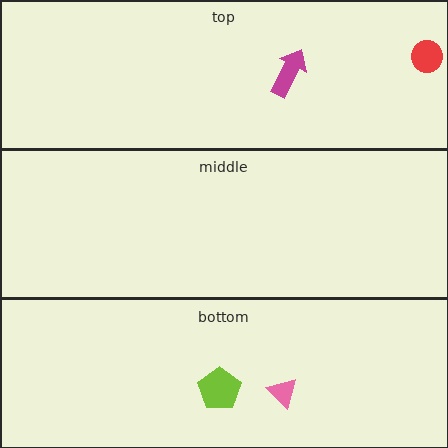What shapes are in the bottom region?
The lime pentagon, the pink triangle.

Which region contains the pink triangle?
The bottom region.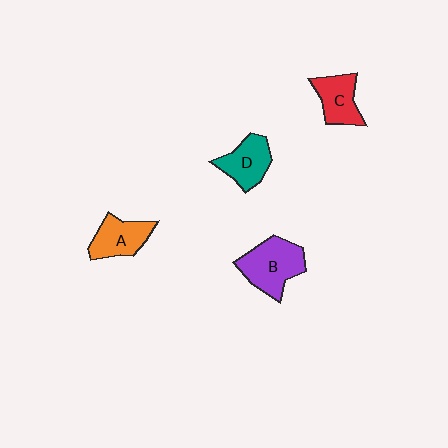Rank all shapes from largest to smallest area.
From largest to smallest: B (purple), A (orange), D (teal), C (red).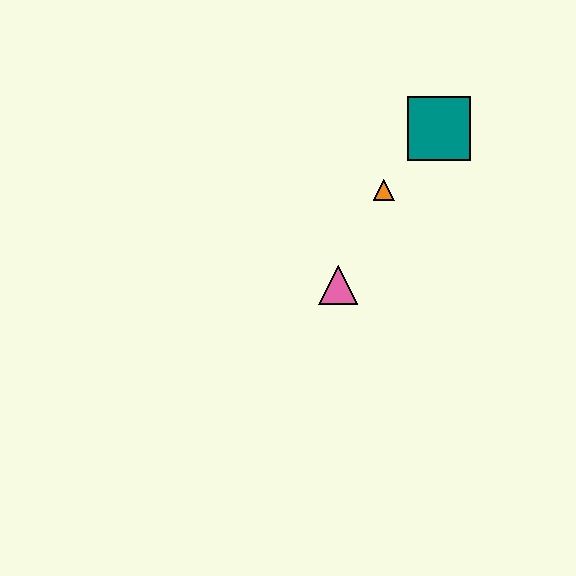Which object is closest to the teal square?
The orange triangle is closest to the teal square.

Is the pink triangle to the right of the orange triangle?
No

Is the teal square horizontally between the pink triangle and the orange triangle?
No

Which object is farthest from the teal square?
The pink triangle is farthest from the teal square.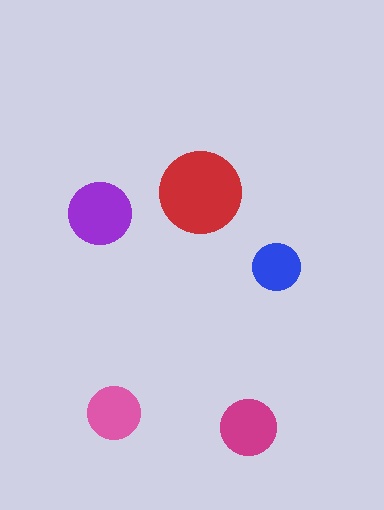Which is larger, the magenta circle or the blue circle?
The magenta one.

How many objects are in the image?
There are 5 objects in the image.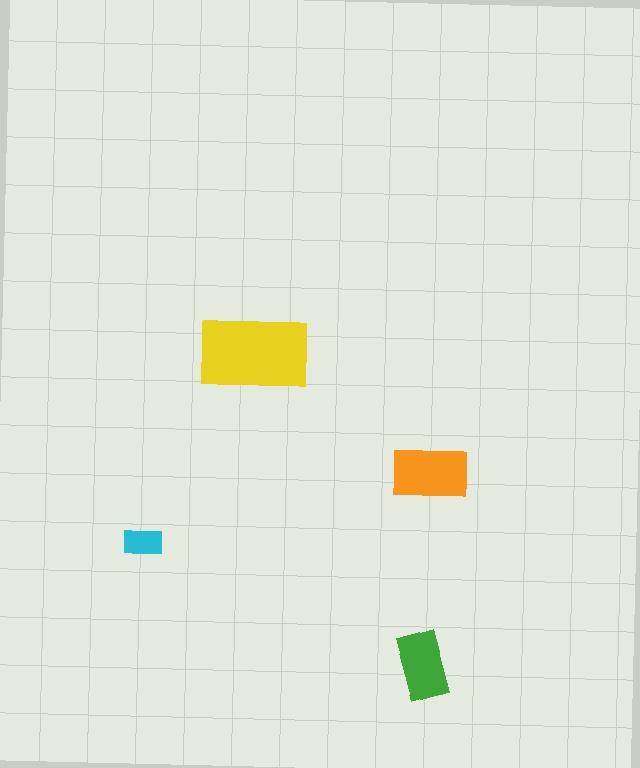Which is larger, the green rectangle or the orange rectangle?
The orange one.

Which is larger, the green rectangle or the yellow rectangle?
The yellow one.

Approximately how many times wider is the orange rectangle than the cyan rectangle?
About 2 times wider.